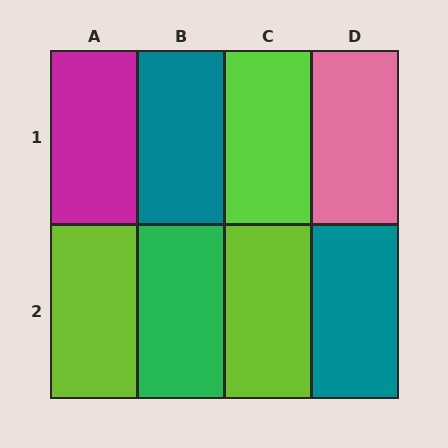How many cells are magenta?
1 cell is magenta.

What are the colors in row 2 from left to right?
Lime, green, lime, teal.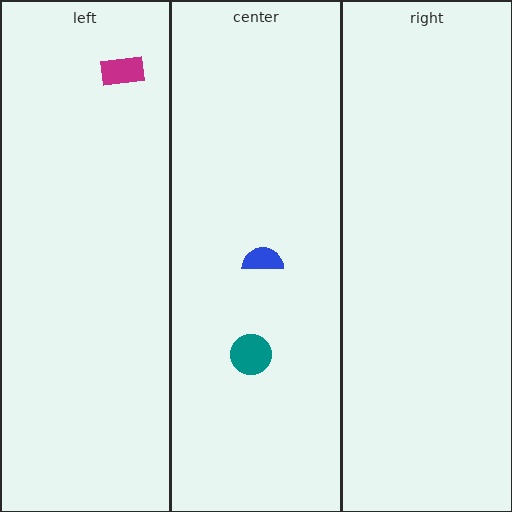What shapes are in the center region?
The blue semicircle, the teal circle.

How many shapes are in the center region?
2.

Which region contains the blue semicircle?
The center region.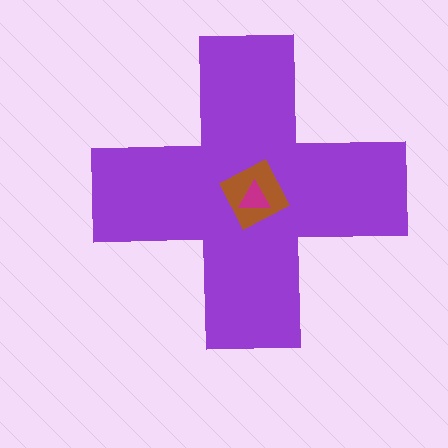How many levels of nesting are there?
3.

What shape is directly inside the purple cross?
The brown square.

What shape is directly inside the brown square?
The magenta triangle.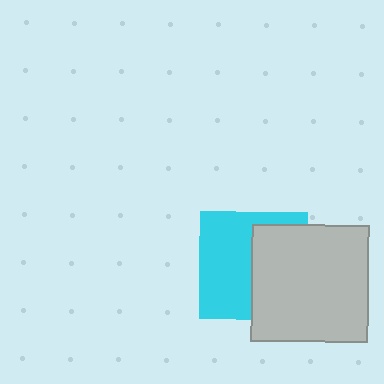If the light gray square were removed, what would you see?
You would see the complete cyan square.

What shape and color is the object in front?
The object in front is a light gray square.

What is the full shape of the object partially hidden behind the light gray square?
The partially hidden object is a cyan square.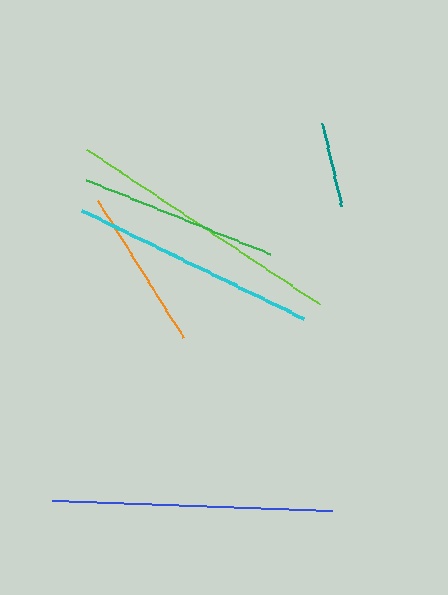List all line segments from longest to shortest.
From longest to shortest: blue, lime, cyan, green, orange, teal.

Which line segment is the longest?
The blue line is the longest at approximately 280 pixels.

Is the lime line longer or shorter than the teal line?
The lime line is longer than the teal line.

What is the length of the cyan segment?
The cyan segment is approximately 248 pixels long.